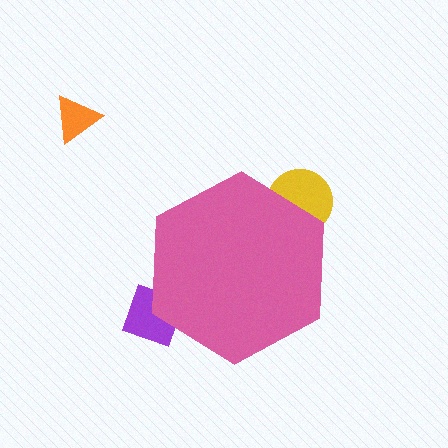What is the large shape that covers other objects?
A pink hexagon.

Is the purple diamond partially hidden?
Yes, the purple diamond is partially hidden behind the pink hexagon.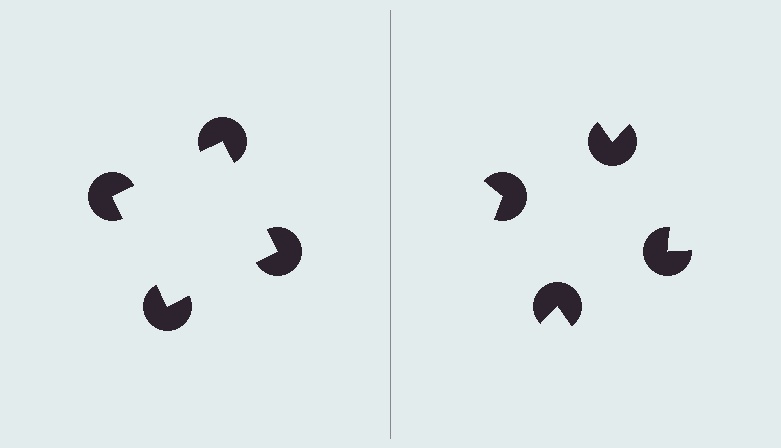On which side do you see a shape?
An illusory square appears on the left side. On the right side the wedge cuts are rotated, so no coherent shape forms.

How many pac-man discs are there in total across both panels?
8 — 4 on each side.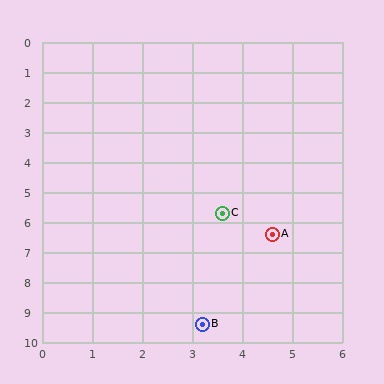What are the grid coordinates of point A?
Point A is at approximately (4.6, 6.4).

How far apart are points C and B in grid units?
Points C and B are about 3.7 grid units apart.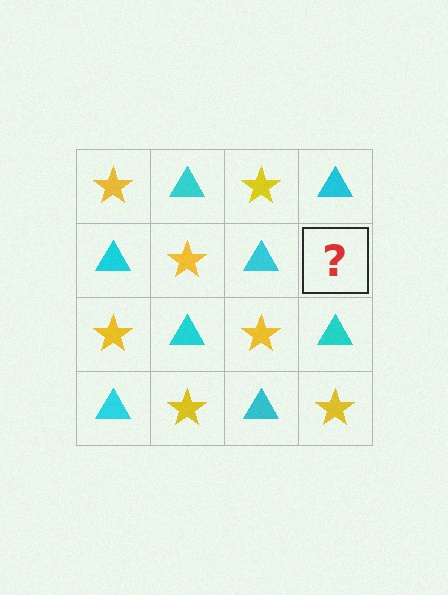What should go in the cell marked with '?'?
The missing cell should contain a yellow star.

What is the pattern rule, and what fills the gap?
The rule is that it alternates yellow star and cyan triangle in a checkerboard pattern. The gap should be filled with a yellow star.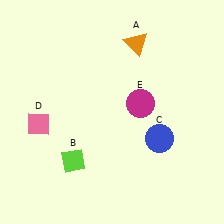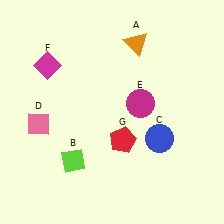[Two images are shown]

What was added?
A magenta diamond (F), a red pentagon (G) were added in Image 2.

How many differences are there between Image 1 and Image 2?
There are 2 differences between the two images.